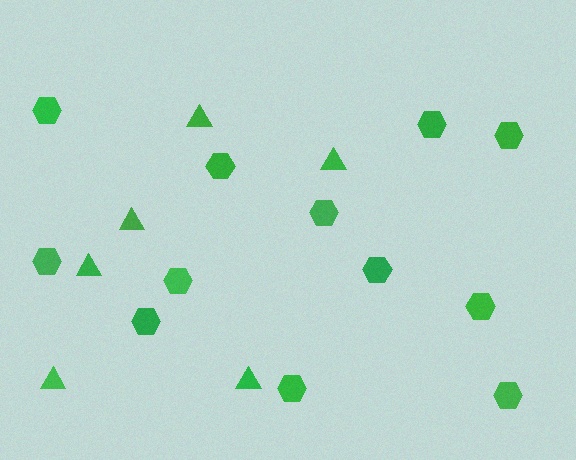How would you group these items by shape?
There are 2 groups: one group of triangles (6) and one group of hexagons (12).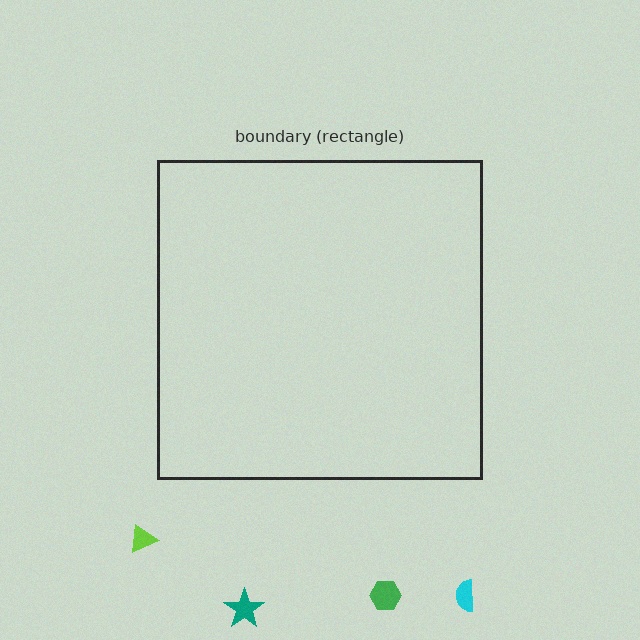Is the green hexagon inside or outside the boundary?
Outside.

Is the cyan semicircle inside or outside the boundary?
Outside.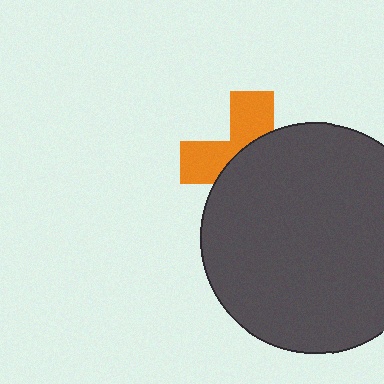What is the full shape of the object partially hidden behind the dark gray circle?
The partially hidden object is an orange cross.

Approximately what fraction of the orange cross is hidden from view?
Roughly 60% of the orange cross is hidden behind the dark gray circle.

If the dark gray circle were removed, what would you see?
You would see the complete orange cross.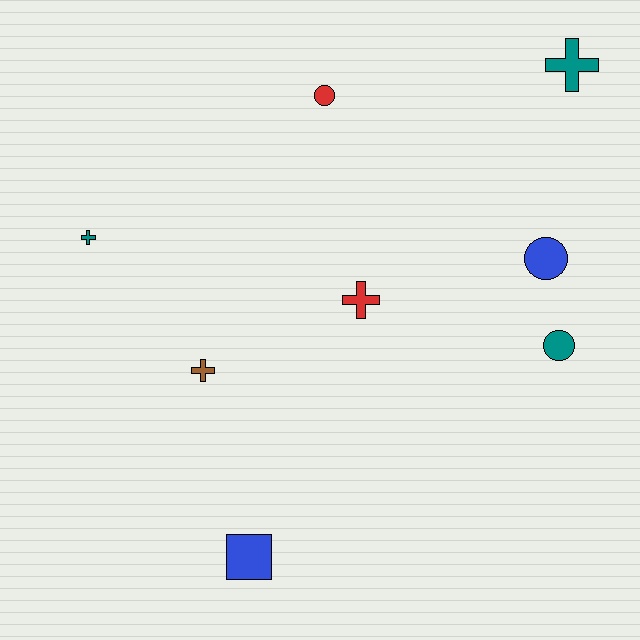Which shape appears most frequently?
Cross, with 4 objects.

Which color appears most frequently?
Teal, with 3 objects.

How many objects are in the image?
There are 8 objects.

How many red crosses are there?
There is 1 red cross.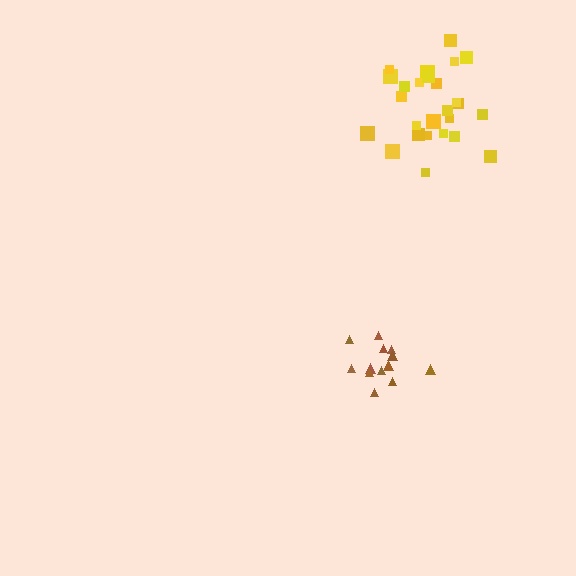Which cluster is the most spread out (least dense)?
Yellow.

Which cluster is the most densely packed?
Brown.